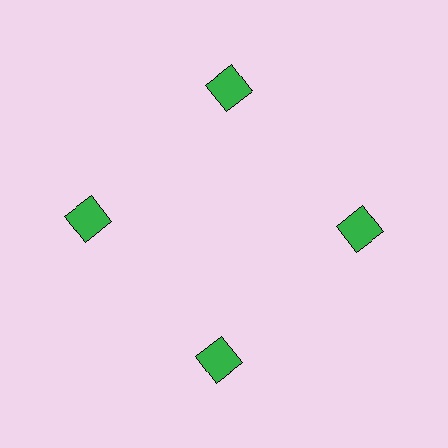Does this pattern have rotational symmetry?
Yes, this pattern has 4-fold rotational symmetry. It looks the same after rotating 90 degrees around the center.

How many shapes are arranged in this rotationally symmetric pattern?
There are 4 shapes, arranged in 4 groups of 1.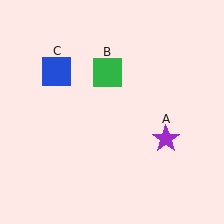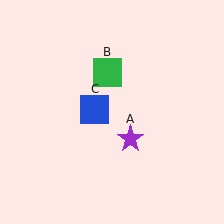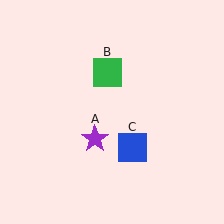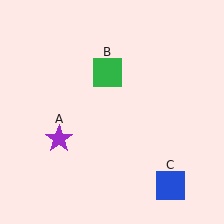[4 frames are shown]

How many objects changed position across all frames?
2 objects changed position: purple star (object A), blue square (object C).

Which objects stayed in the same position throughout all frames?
Green square (object B) remained stationary.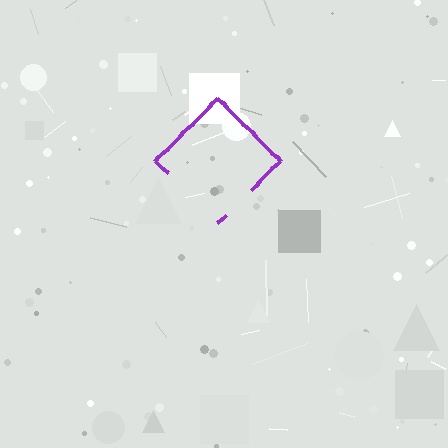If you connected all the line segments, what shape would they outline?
They would outline a diamond.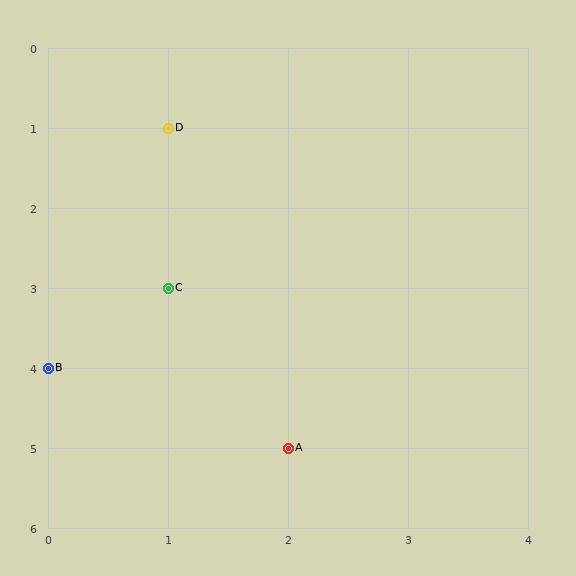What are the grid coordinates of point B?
Point B is at grid coordinates (0, 4).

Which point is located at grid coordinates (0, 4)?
Point B is at (0, 4).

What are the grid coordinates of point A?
Point A is at grid coordinates (2, 5).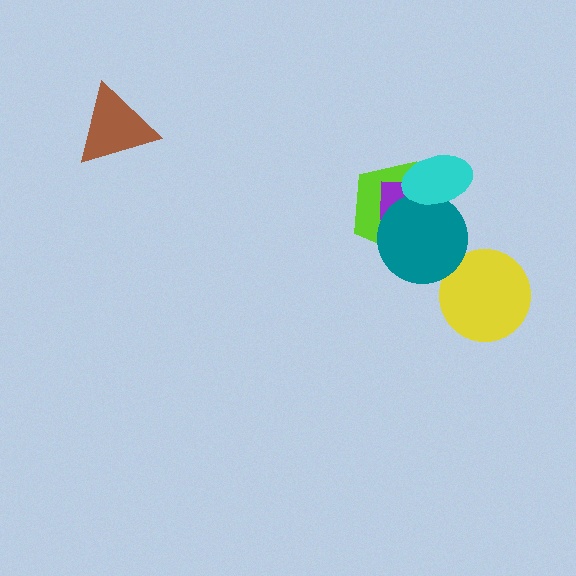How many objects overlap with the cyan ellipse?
3 objects overlap with the cyan ellipse.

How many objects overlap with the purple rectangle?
3 objects overlap with the purple rectangle.